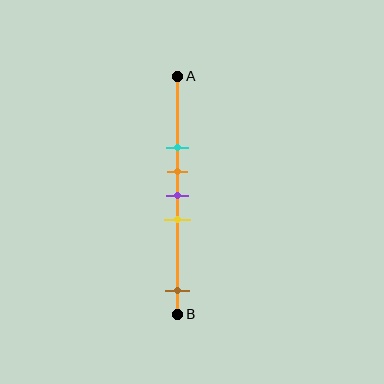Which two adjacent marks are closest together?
The orange and purple marks are the closest adjacent pair.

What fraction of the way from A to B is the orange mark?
The orange mark is approximately 40% (0.4) of the way from A to B.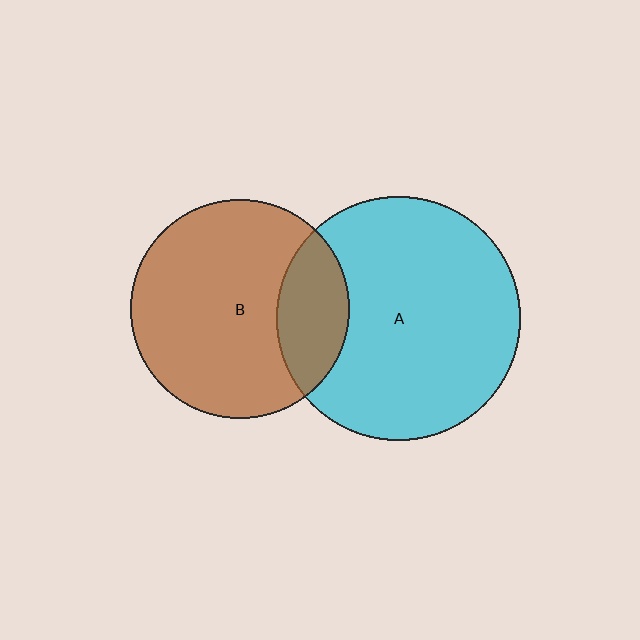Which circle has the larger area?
Circle A (cyan).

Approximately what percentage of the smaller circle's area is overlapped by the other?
Approximately 20%.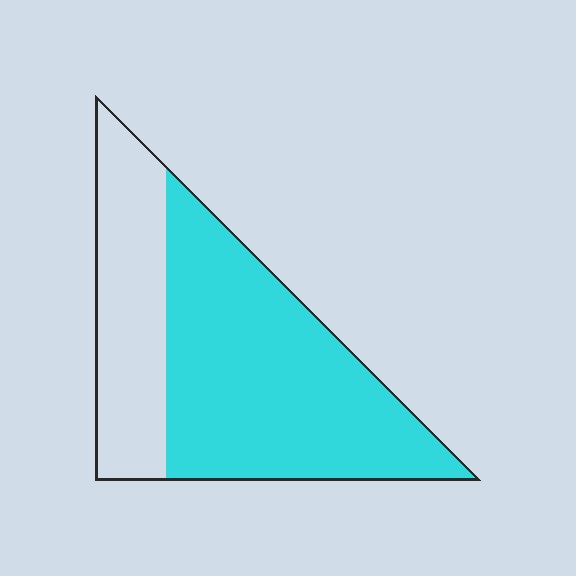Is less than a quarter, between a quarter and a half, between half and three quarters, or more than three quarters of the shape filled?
Between half and three quarters.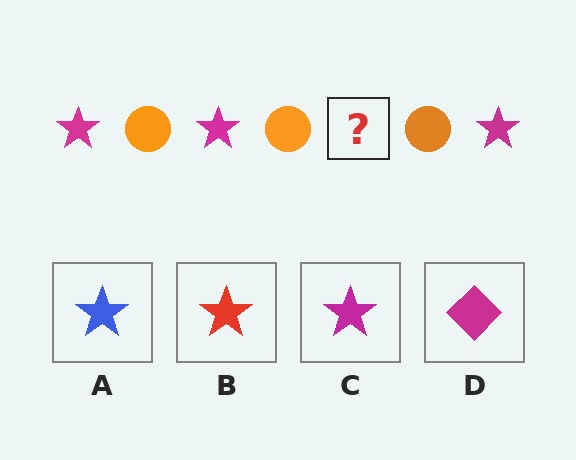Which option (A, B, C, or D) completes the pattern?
C.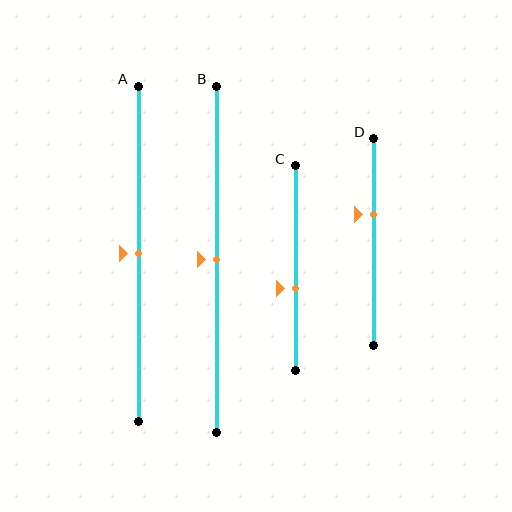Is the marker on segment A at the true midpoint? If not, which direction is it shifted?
Yes, the marker on segment A is at the true midpoint.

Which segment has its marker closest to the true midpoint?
Segment A has its marker closest to the true midpoint.